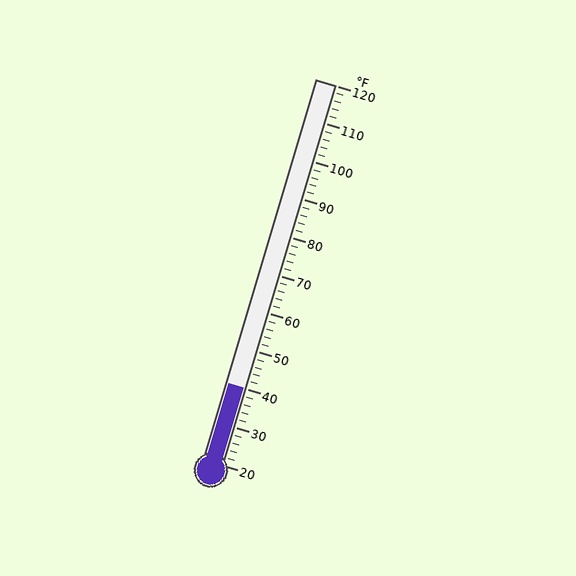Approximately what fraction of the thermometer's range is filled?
The thermometer is filled to approximately 20% of its range.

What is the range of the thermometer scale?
The thermometer scale ranges from 20°F to 120°F.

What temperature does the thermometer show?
The thermometer shows approximately 40°F.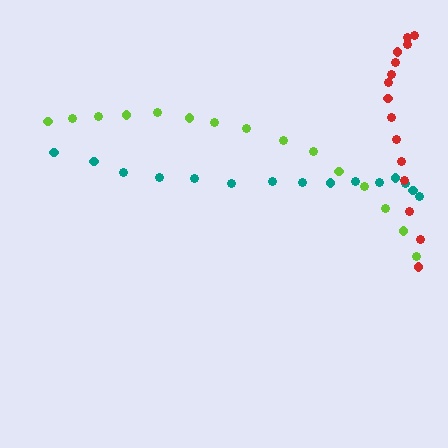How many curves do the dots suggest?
There are 3 distinct paths.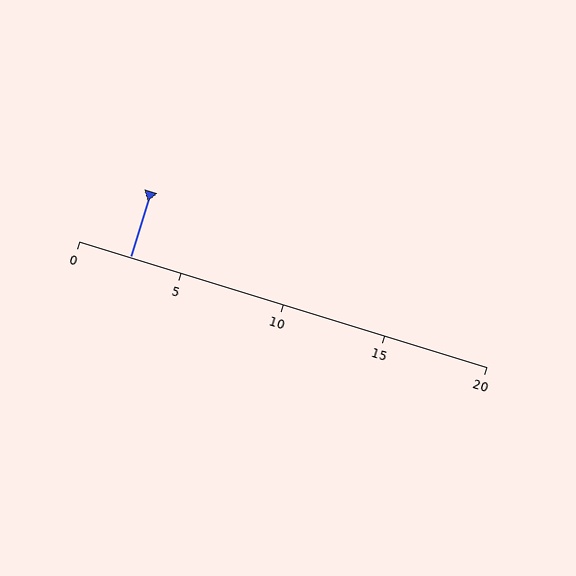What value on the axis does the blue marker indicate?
The marker indicates approximately 2.5.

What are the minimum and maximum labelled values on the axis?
The axis runs from 0 to 20.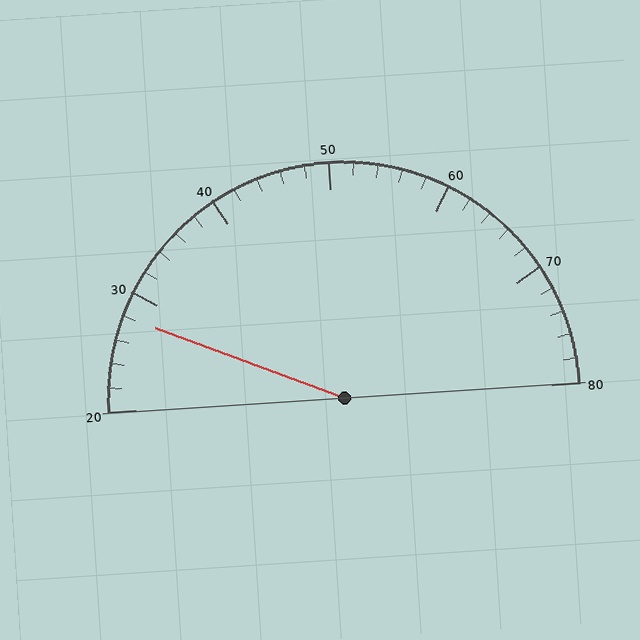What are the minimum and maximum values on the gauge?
The gauge ranges from 20 to 80.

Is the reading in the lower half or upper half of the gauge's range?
The reading is in the lower half of the range (20 to 80).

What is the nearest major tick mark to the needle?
The nearest major tick mark is 30.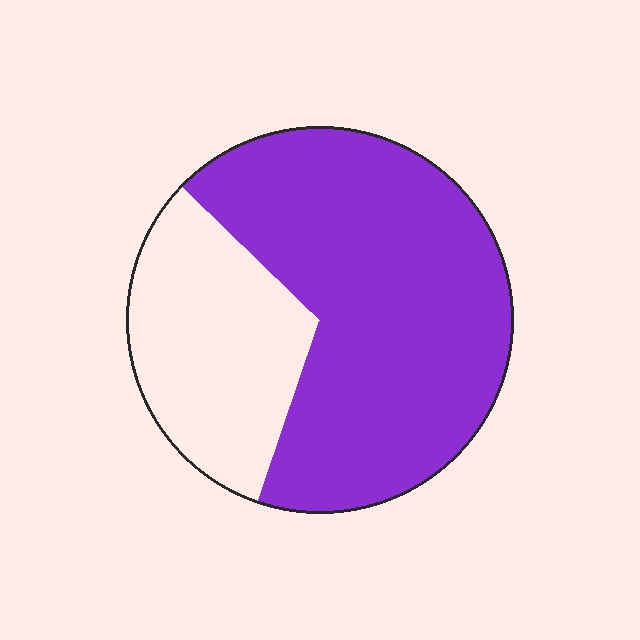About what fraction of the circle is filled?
About two thirds (2/3).